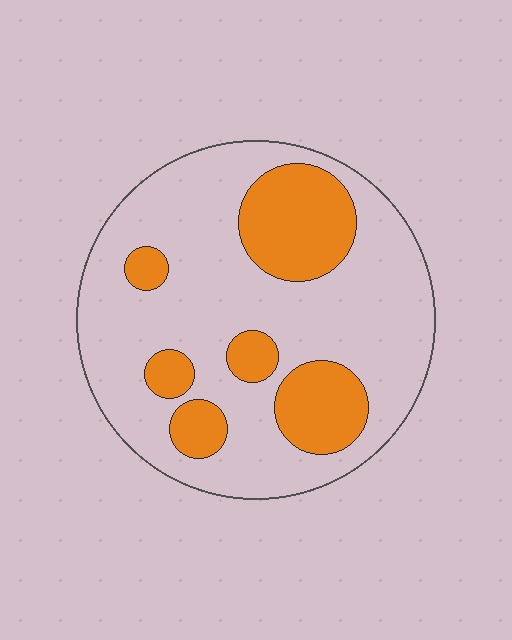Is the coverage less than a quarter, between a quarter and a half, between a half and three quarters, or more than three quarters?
Between a quarter and a half.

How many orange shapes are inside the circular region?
6.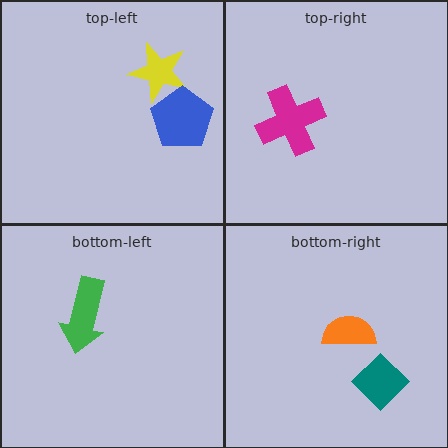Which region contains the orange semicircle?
The bottom-right region.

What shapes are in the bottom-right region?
The orange semicircle, the teal diamond.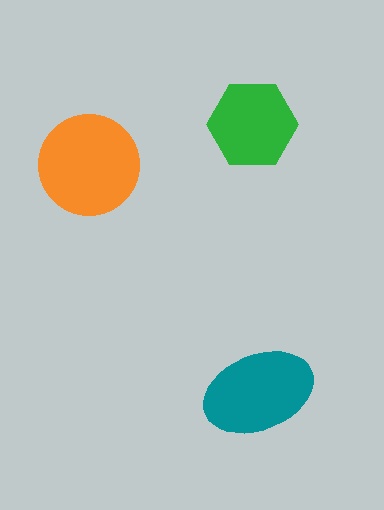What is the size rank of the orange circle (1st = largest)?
1st.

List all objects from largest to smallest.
The orange circle, the teal ellipse, the green hexagon.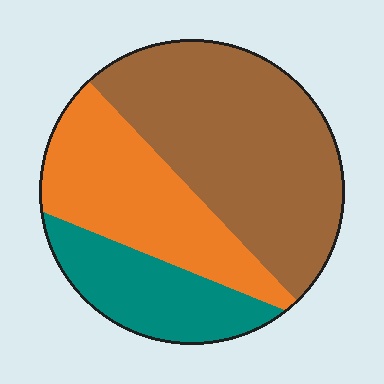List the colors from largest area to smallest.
From largest to smallest: brown, orange, teal.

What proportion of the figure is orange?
Orange covers 30% of the figure.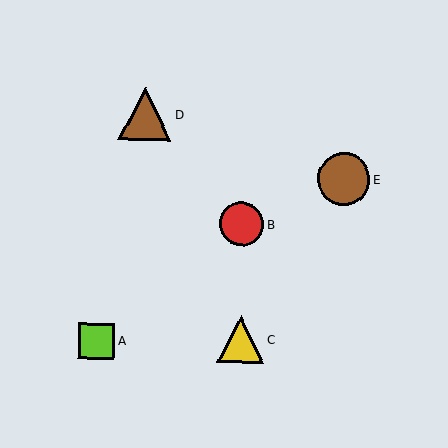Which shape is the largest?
The brown triangle (labeled D) is the largest.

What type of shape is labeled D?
Shape D is a brown triangle.